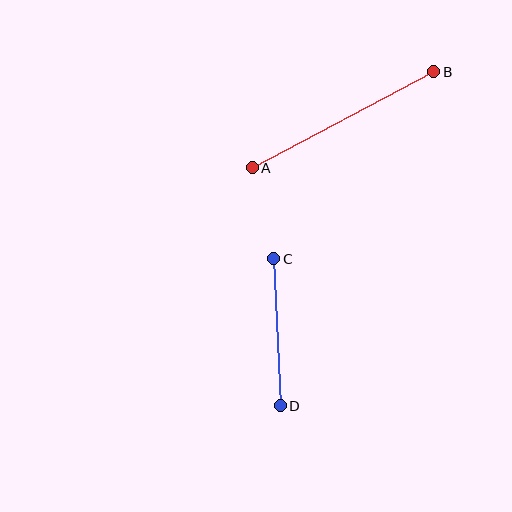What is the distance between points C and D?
The distance is approximately 147 pixels.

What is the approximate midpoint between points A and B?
The midpoint is at approximately (343, 120) pixels.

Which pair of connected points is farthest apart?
Points A and B are farthest apart.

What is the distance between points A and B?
The distance is approximately 205 pixels.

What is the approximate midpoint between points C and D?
The midpoint is at approximately (277, 332) pixels.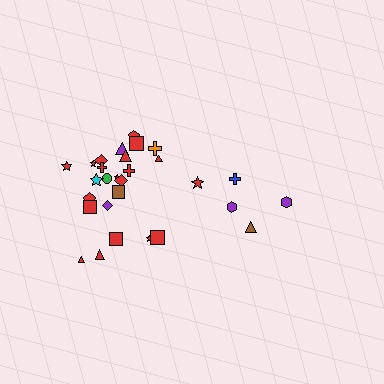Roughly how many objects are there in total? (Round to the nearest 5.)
Roughly 30 objects in total.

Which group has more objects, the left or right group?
The left group.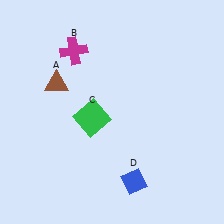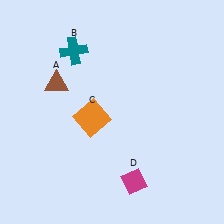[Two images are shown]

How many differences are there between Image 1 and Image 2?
There are 3 differences between the two images.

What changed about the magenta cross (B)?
In Image 1, B is magenta. In Image 2, it changed to teal.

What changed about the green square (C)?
In Image 1, C is green. In Image 2, it changed to orange.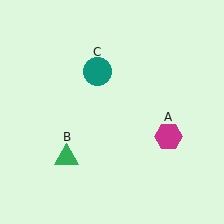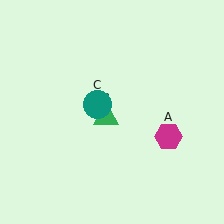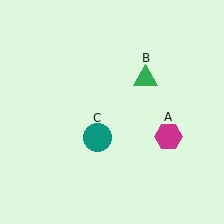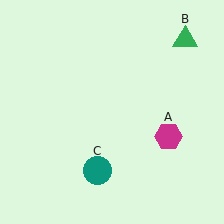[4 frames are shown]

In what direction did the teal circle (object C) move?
The teal circle (object C) moved down.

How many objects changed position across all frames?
2 objects changed position: green triangle (object B), teal circle (object C).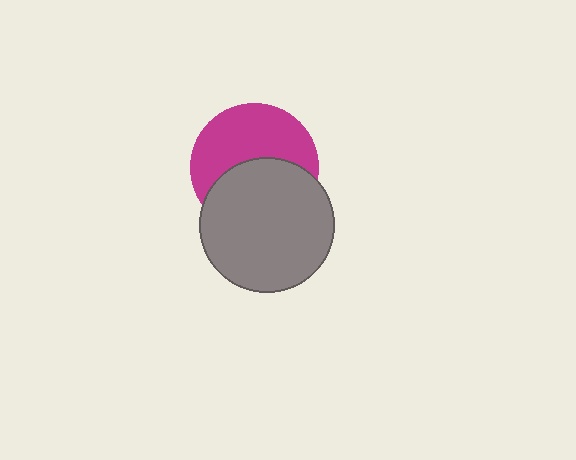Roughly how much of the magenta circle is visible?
About half of it is visible (roughly 52%).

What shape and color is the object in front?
The object in front is a gray circle.